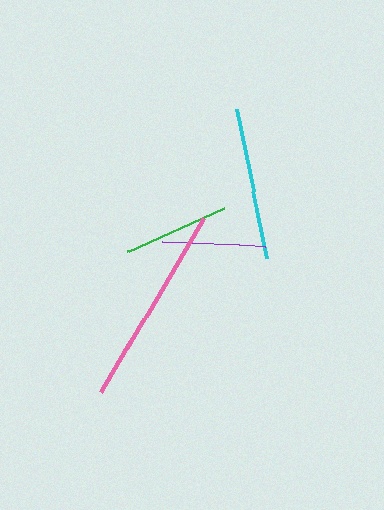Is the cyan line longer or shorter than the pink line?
The pink line is longer than the cyan line.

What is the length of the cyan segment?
The cyan segment is approximately 152 pixels long.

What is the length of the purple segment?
The purple segment is approximately 103 pixels long.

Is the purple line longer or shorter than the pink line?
The pink line is longer than the purple line.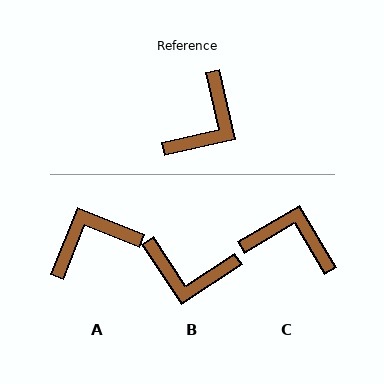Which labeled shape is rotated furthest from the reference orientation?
A, about 145 degrees away.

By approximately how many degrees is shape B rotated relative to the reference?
Approximately 69 degrees clockwise.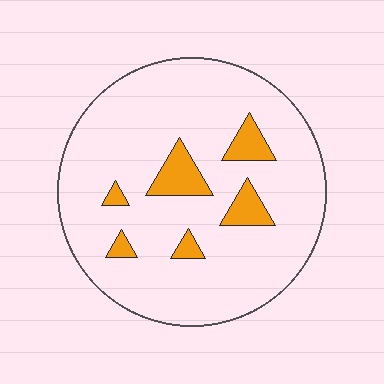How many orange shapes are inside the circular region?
6.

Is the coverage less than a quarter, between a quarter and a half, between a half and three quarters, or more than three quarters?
Less than a quarter.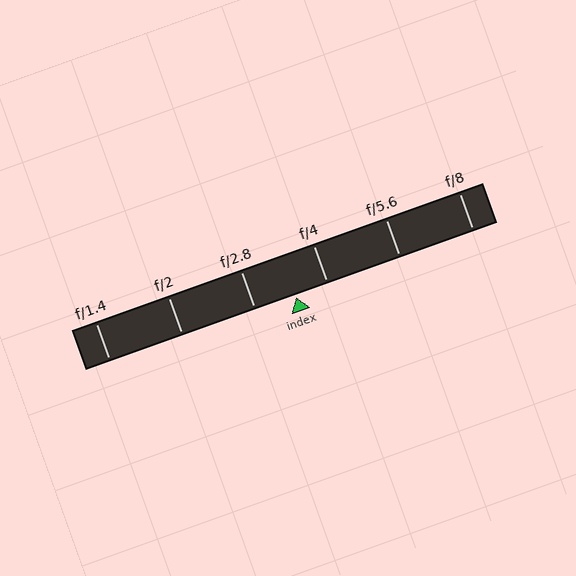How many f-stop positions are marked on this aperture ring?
There are 6 f-stop positions marked.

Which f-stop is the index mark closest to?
The index mark is closest to f/4.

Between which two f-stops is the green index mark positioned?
The index mark is between f/2.8 and f/4.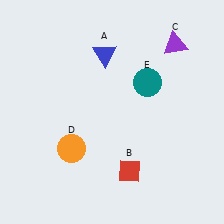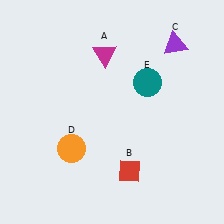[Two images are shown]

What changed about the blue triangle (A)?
In Image 1, A is blue. In Image 2, it changed to magenta.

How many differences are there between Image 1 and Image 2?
There is 1 difference between the two images.